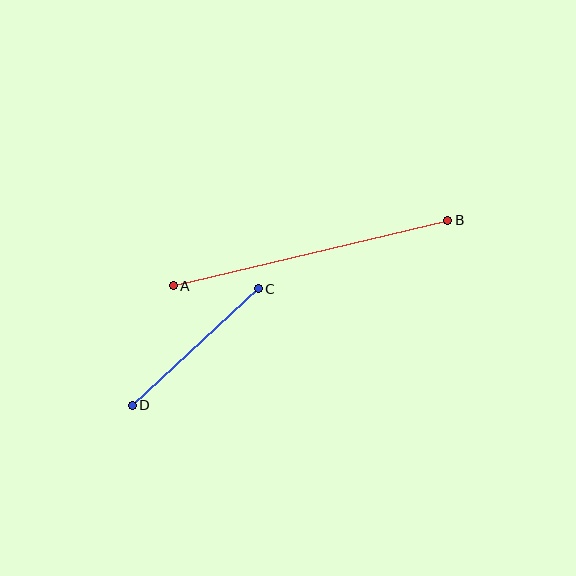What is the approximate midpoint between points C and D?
The midpoint is at approximately (195, 347) pixels.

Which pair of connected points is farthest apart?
Points A and B are farthest apart.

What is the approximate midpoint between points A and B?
The midpoint is at approximately (311, 253) pixels.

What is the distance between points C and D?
The distance is approximately 171 pixels.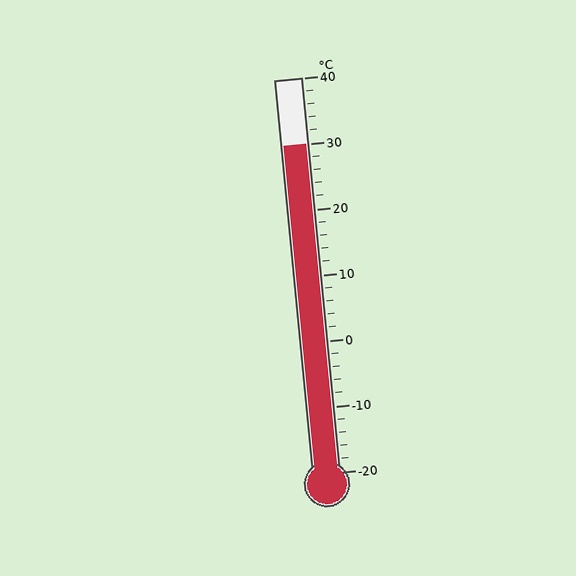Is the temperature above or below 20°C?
The temperature is above 20°C.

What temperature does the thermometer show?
The thermometer shows approximately 30°C.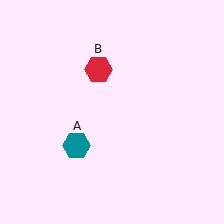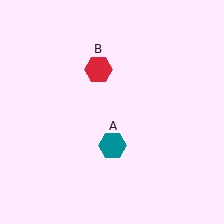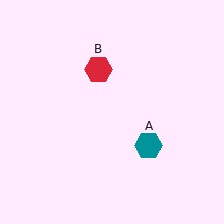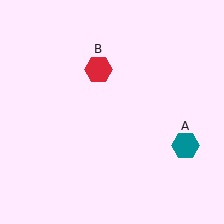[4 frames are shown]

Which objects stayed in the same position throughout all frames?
Red hexagon (object B) remained stationary.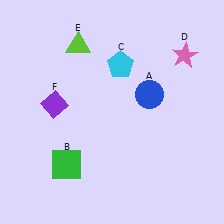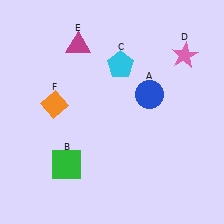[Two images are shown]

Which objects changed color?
E changed from lime to magenta. F changed from purple to orange.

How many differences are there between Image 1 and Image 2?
There are 2 differences between the two images.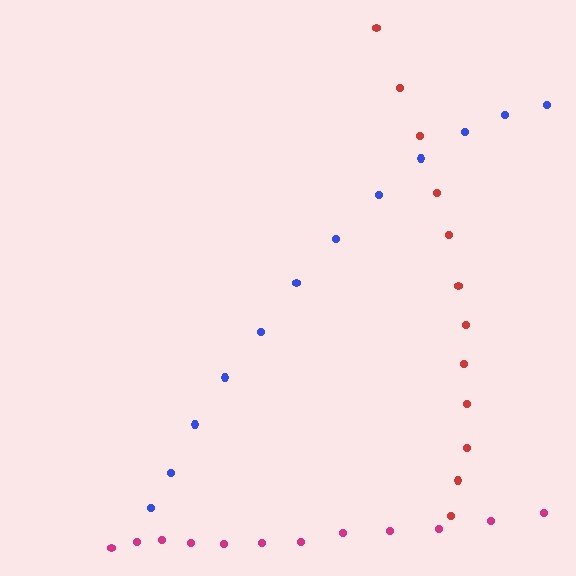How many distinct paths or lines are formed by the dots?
There are 3 distinct paths.